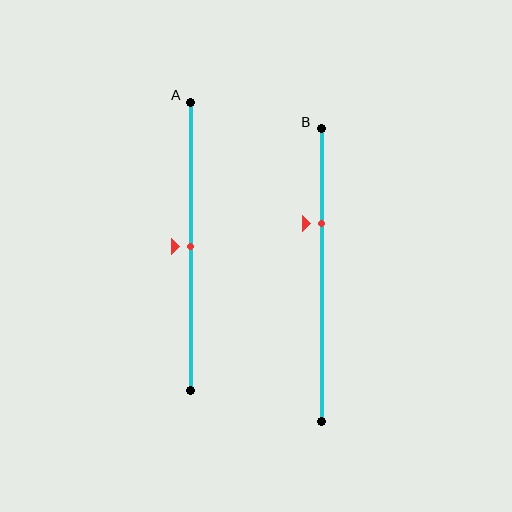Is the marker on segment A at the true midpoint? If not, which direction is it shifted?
Yes, the marker on segment A is at the true midpoint.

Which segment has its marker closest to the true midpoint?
Segment A has its marker closest to the true midpoint.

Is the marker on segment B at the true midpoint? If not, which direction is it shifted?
No, the marker on segment B is shifted upward by about 18% of the segment length.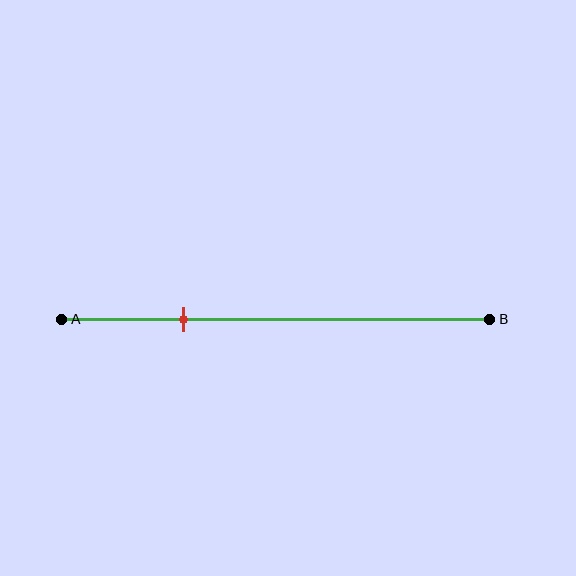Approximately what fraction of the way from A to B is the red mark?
The red mark is approximately 30% of the way from A to B.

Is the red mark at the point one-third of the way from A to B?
No, the mark is at about 30% from A, not at the 33% one-third point.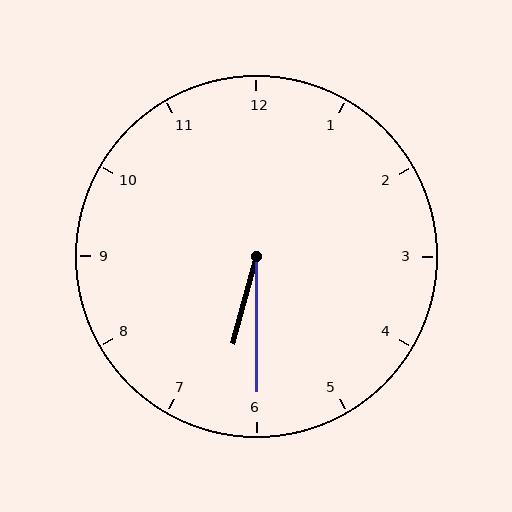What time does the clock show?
6:30.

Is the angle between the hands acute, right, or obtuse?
It is acute.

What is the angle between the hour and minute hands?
Approximately 15 degrees.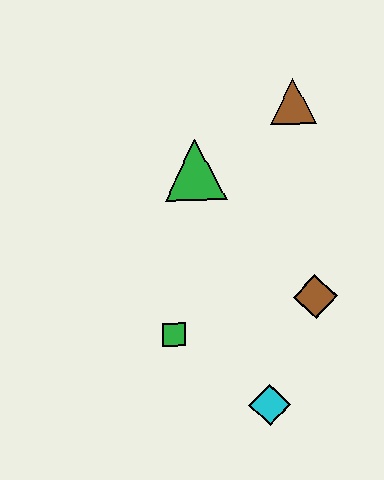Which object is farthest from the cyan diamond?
The brown triangle is farthest from the cyan diamond.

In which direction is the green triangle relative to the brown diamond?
The green triangle is above the brown diamond.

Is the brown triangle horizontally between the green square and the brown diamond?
Yes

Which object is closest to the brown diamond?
The cyan diamond is closest to the brown diamond.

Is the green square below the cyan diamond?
No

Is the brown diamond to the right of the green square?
Yes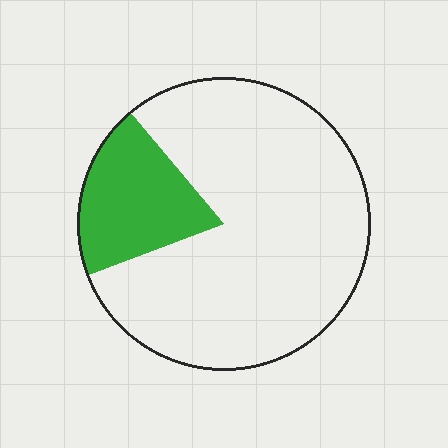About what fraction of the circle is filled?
About one fifth (1/5).